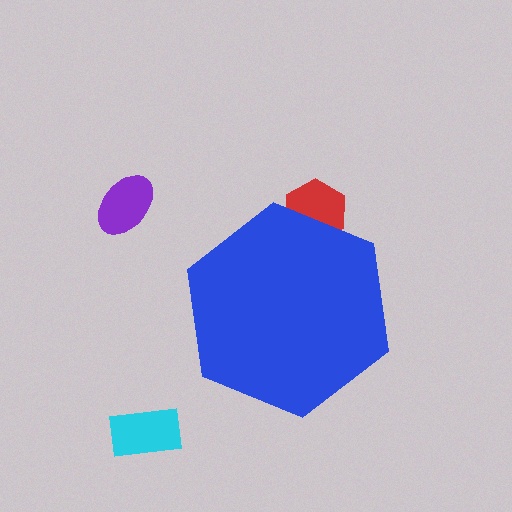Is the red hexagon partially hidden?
Yes, the red hexagon is partially hidden behind the blue hexagon.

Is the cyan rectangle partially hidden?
No, the cyan rectangle is fully visible.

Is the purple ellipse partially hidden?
No, the purple ellipse is fully visible.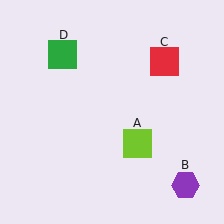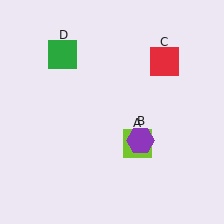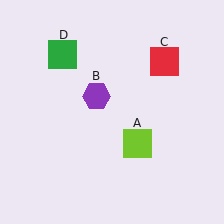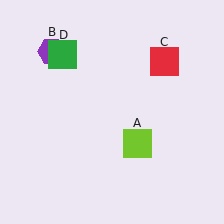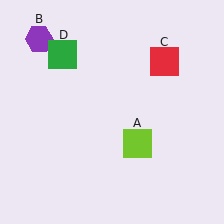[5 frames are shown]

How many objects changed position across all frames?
1 object changed position: purple hexagon (object B).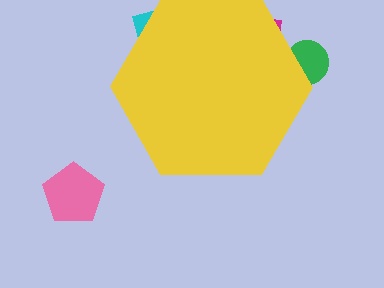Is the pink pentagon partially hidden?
No, the pink pentagon is fully visible.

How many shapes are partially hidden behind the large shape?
5 shapes are partially hidden.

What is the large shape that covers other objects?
A yellow hexagon.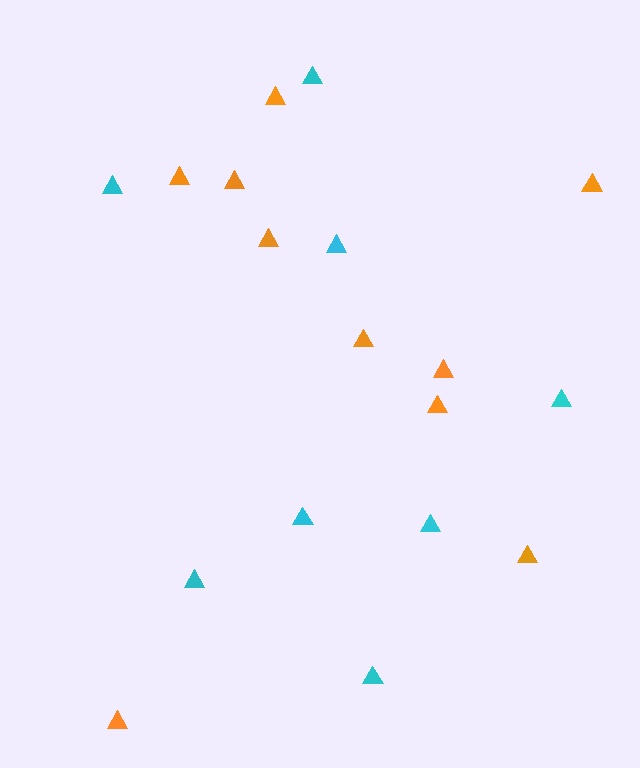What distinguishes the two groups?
There are 2 groups: one group of cyan triangles (8) and one group of orange triangles (10).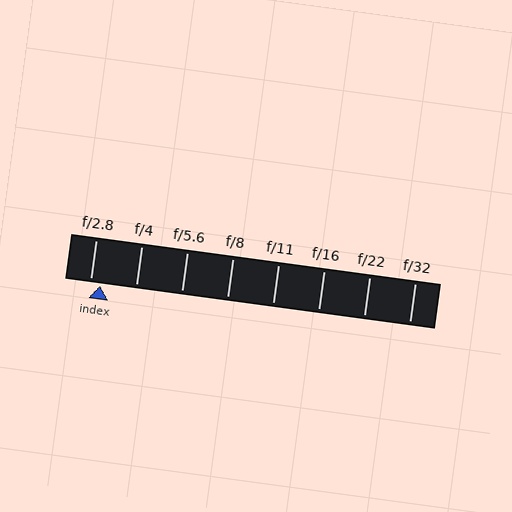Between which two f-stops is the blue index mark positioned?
The index mark is between f/2.8 and f/4.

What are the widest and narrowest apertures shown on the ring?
The widest aperture shown is f/2.8 and the narrowest is f/32.